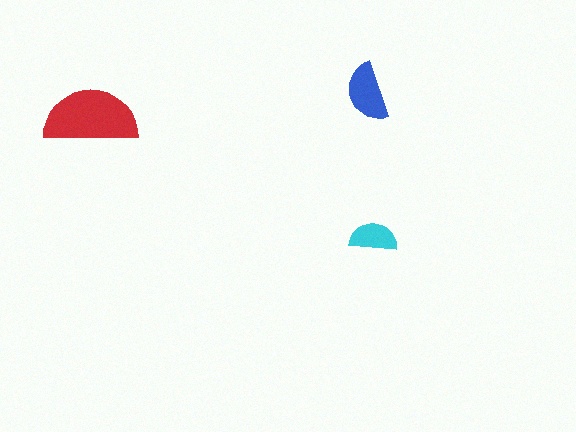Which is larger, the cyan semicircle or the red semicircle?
The red one.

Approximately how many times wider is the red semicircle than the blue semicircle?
About 1.5 times wider.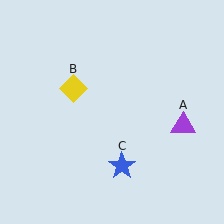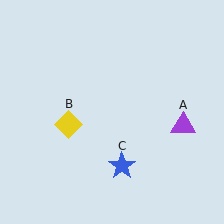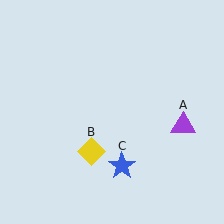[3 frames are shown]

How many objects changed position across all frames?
1 object changed position: yellow diamond (object B).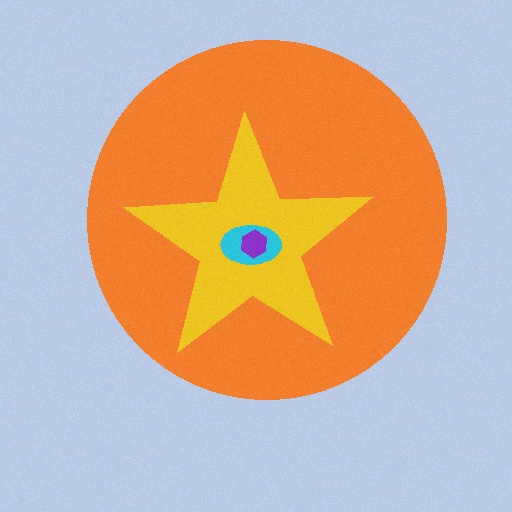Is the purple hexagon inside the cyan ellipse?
Yes.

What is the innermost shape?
The purple hexagon.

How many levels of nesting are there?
4.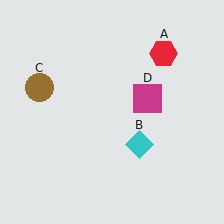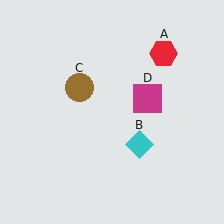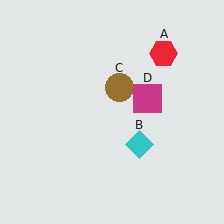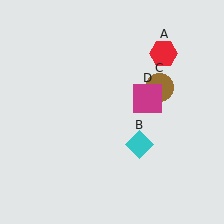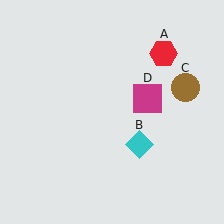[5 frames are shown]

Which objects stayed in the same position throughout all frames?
Red hexagon (object A) and cyan diamond (object B) and magenta square (object D) remained stationary.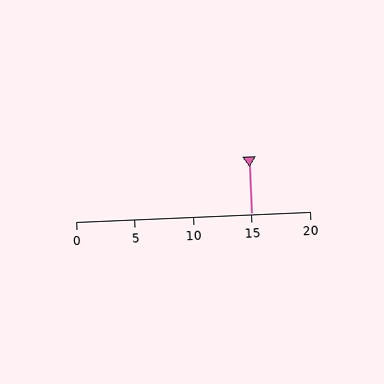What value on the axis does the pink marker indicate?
The marker indicates approximately 15.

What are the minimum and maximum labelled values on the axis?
The axis runs from 0 to 20.